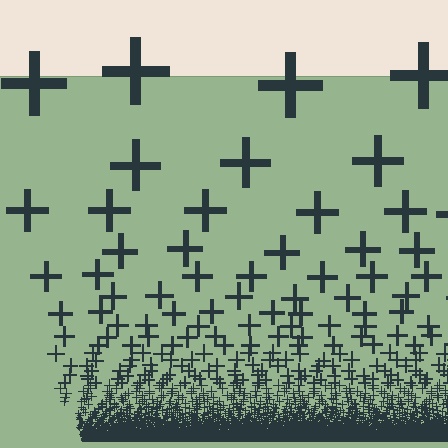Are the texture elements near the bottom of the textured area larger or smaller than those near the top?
Smaller. The gradient is inverted — elements near the bottom are smaller and denser.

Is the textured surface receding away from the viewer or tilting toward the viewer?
The surface appears to tilt toward the viewer. Texture elements get larger and sparser toward the top.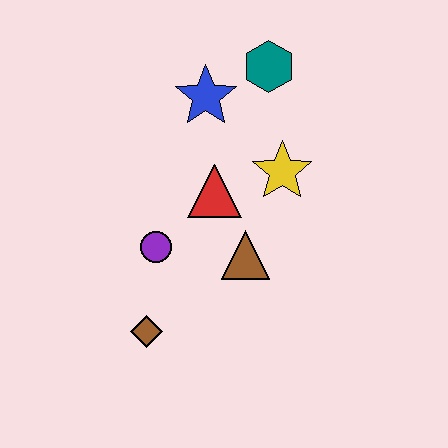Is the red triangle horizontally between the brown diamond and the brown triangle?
Yes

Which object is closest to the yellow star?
The red triangle is closest to the yellow star.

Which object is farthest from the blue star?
The brown diamond is farthest from the blue star.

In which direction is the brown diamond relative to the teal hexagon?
The brown diamond is below the teal hexagon.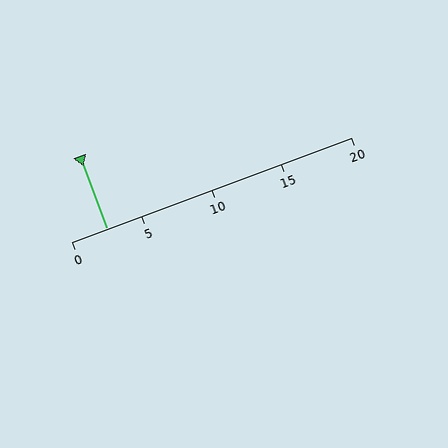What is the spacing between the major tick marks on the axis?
The major ticks are spaced 5 apart.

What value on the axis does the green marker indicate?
The marker indicates approximately 2.5.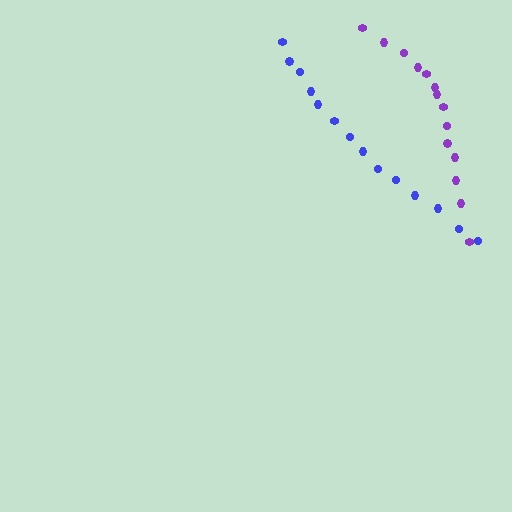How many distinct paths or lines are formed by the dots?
There are 2 distinct paths.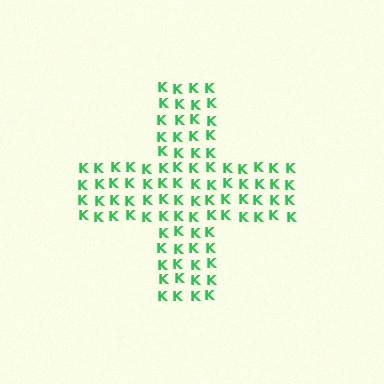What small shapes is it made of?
It is made of small letter K's.